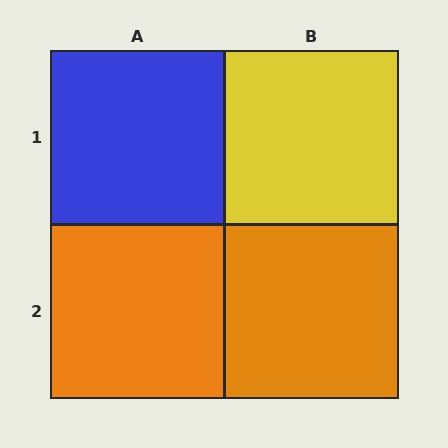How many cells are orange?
2 cells are orange.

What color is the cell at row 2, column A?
Orange.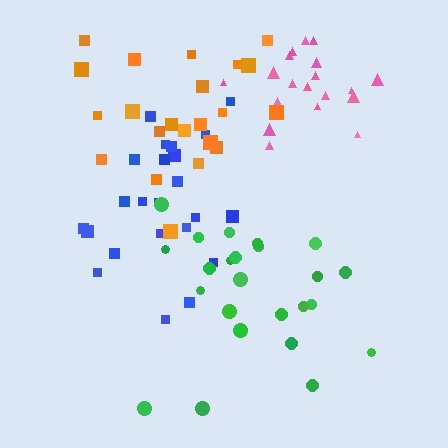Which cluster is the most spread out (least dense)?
Green.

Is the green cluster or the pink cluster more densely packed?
Pink.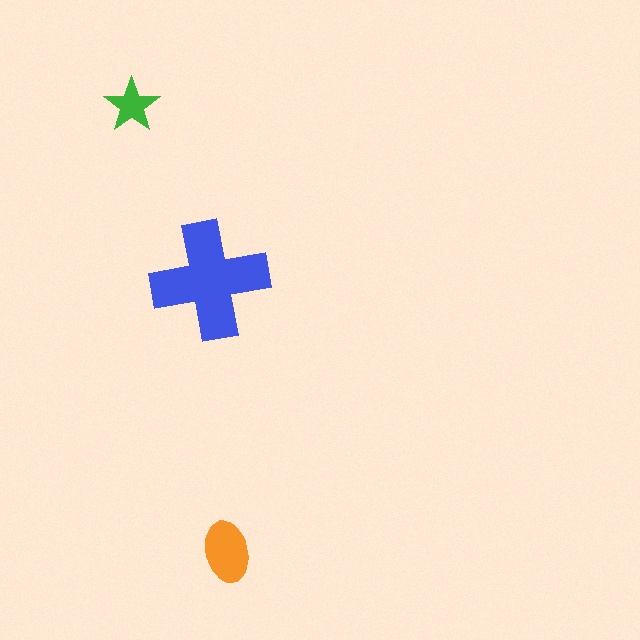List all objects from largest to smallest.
The blue cross, the orange ellipse, the green star.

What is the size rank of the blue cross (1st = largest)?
1st.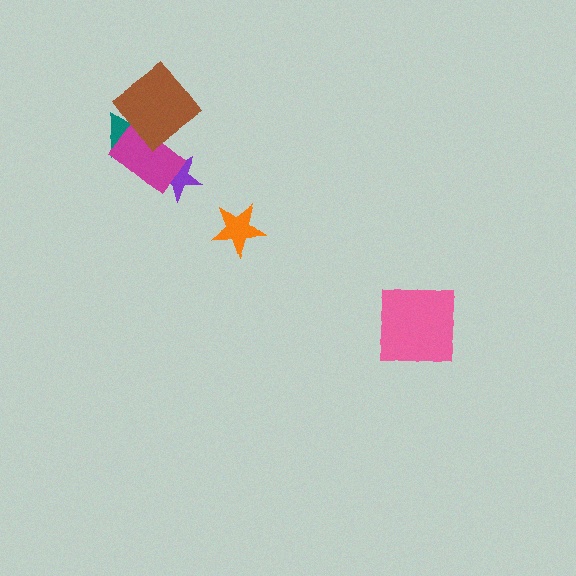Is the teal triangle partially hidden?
Yes, it is partially covered by another shape.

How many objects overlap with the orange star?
0 objects overlap with the orange star.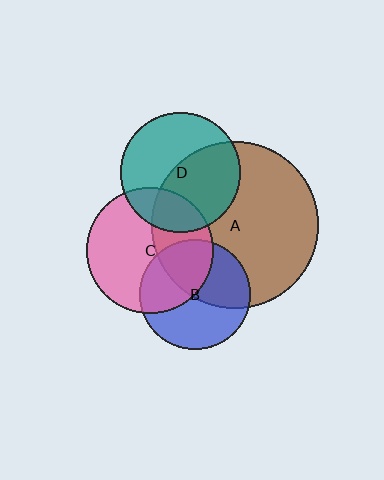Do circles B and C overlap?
Yes.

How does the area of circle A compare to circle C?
Approximately 1.7 times.